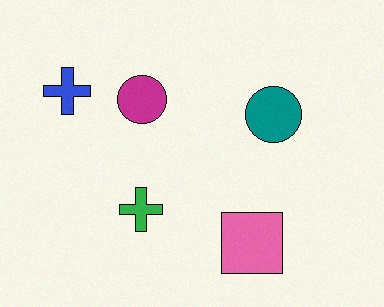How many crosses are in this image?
There are 2 crosses.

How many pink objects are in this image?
There is 1 pink object.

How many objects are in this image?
There are 5 objects.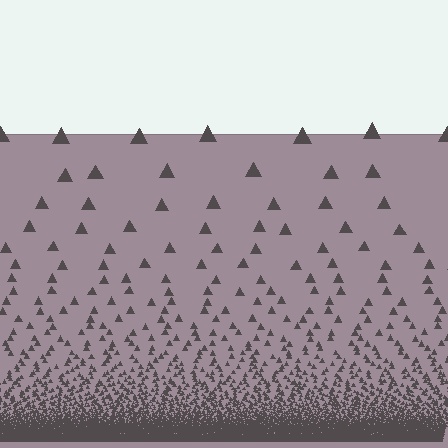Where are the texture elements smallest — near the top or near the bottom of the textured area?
Near the bottom.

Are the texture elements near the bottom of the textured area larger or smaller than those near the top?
Smaller. The gradient is inverted — elements near the bottom are smaller and denser.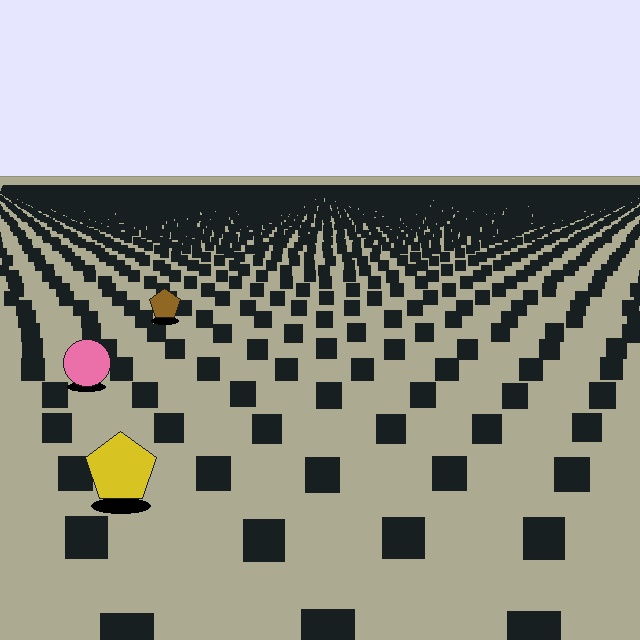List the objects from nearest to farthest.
From nearest to farthest: the yellow pentagon, the pink circle, the brown pentagon.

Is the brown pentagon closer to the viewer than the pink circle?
No. The pink circle is closer — you can tell from the texture gradient: the ground texture is coarser near it.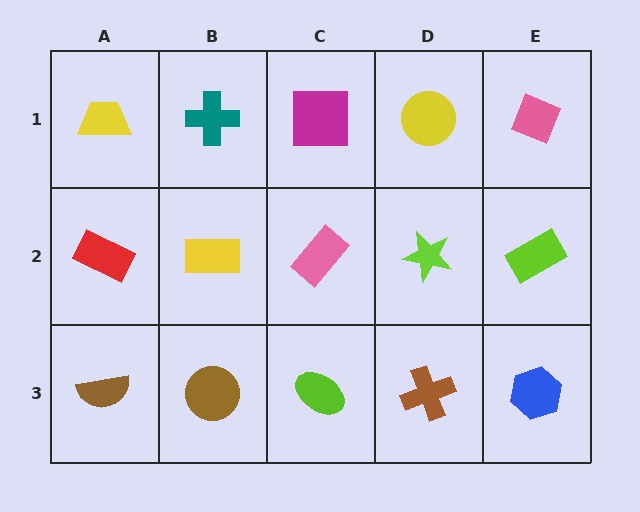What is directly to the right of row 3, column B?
A lime ellipse.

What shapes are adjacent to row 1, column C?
A pink rectangle (row 2, column C), a teal cross (row 1, column B), a yellow circle (row 1, column D).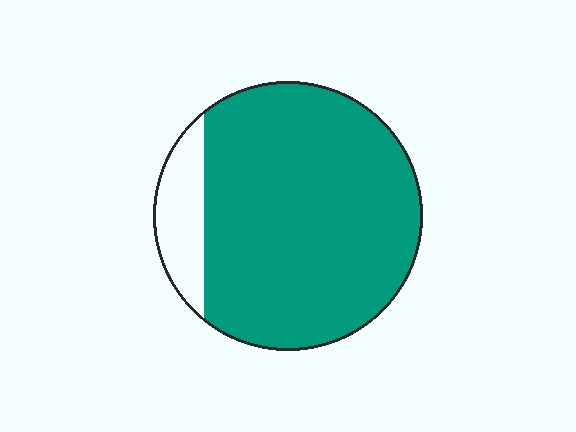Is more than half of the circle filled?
Yes.